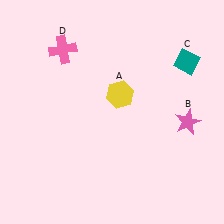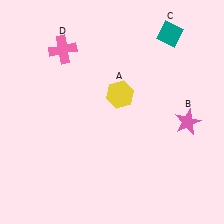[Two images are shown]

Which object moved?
The teal diamond (C) moved up.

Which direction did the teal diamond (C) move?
The teal diamond (C) moved up.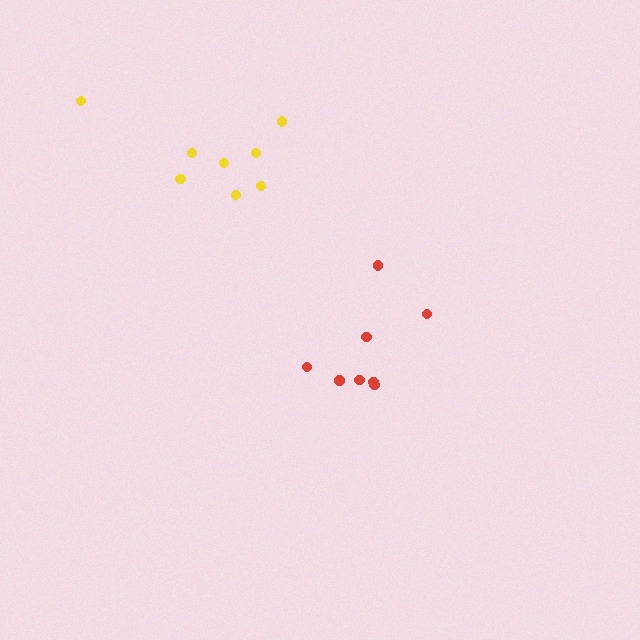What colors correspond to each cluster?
The clusters are colored: red, yellow.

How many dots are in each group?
Group 1: 8 dots, Group 2: 8 dots (16 total).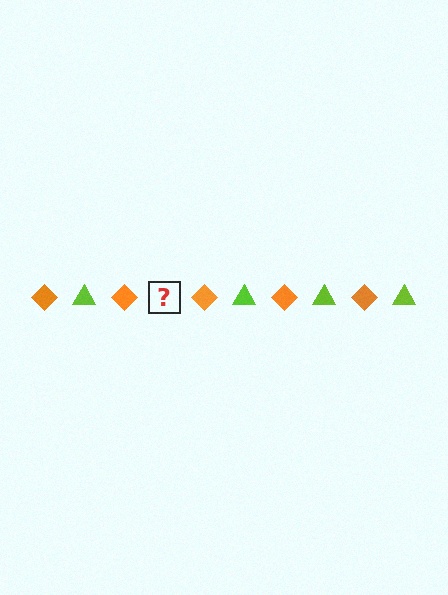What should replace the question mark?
The question mark should be replaced with a lime triangle.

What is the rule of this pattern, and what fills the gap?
The rule is that the pattern alternates between orange diamond and lime triangle. The gap should be filled with a lime triangle.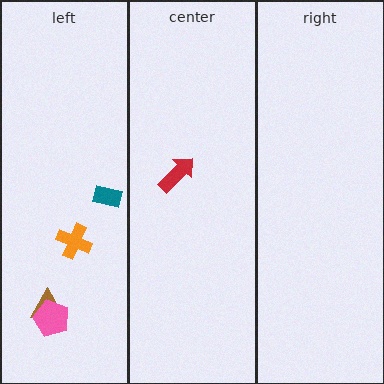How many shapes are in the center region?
1.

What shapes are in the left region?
The brown triangle, the orange cross, the teal rectangle, the pink pentagon.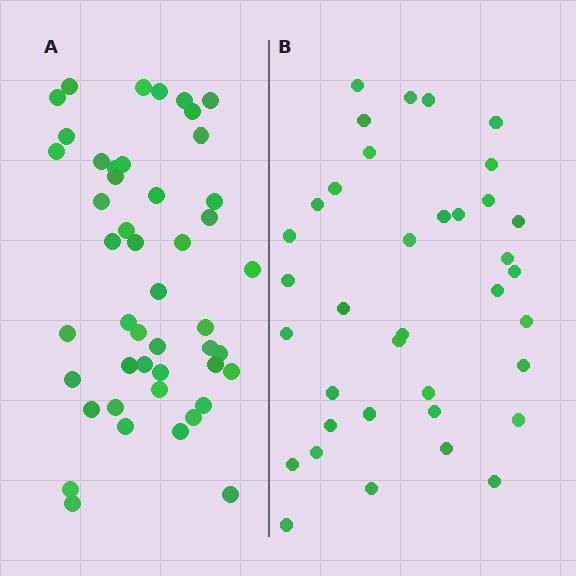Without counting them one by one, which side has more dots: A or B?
Region A (the left region) has more dots.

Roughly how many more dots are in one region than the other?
Region A has roughly 10 or so more dots than region B.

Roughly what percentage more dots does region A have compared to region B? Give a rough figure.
About 25% more.